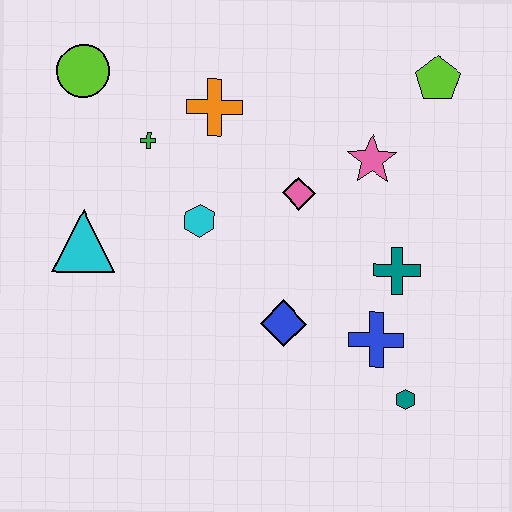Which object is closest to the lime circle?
The green cross is closest to the lime circle.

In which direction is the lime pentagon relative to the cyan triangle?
The lime pentagon is to the right of the cyan triangle.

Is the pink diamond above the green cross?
No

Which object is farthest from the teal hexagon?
The lime circle is farthest from the teal hexagon.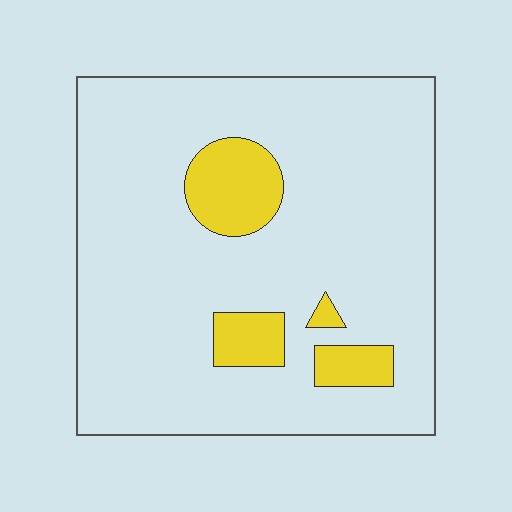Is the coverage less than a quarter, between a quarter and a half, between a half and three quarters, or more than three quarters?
Less than a quarter.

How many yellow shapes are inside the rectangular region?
4.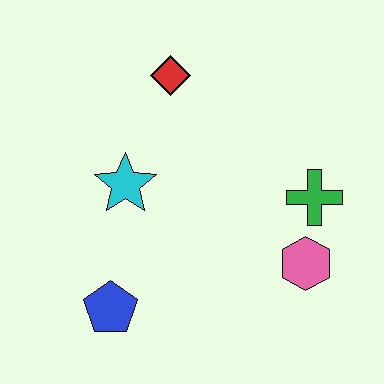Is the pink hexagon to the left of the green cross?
Yes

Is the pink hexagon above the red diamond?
No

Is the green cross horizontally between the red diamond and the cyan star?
No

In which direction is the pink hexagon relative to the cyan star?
The pink hexagon is to the right of the cyan star.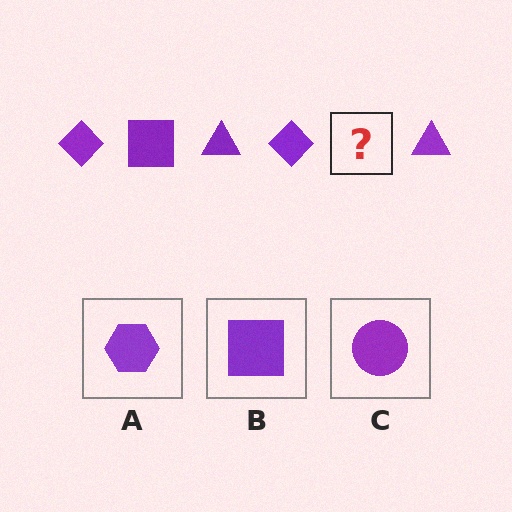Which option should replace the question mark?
Option B.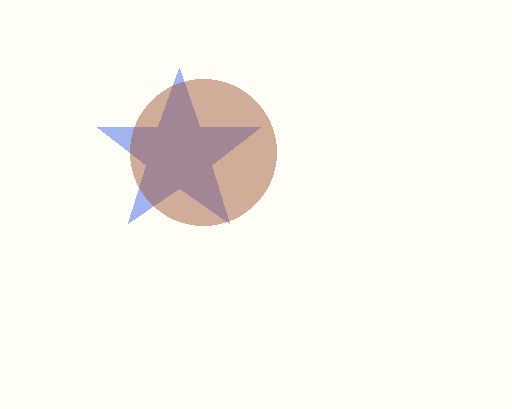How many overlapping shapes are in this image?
There are 2 overlapping shapes in the image.